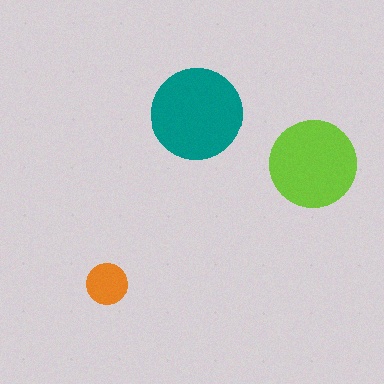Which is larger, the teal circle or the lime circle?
The teal one.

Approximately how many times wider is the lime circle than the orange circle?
About 2 times wider.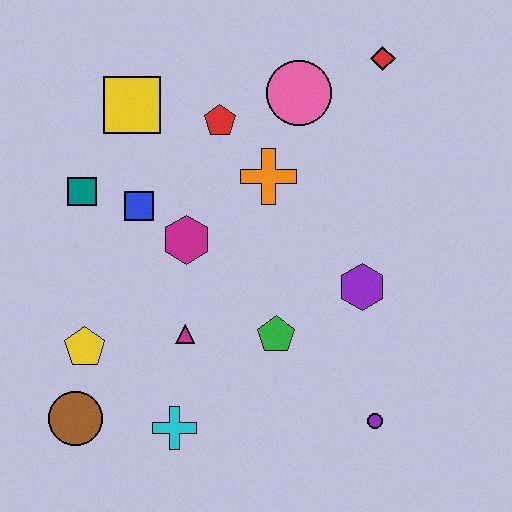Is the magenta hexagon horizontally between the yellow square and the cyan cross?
No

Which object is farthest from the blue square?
The purple circle is farthest from the blue square.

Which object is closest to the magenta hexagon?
The blue square is closest to the magenta hexagon.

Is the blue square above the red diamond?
No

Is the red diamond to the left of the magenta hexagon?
No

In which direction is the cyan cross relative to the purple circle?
The cyan cross is to the left of the purple circle.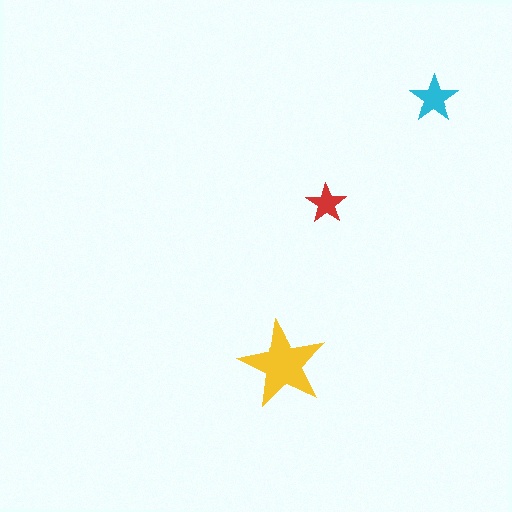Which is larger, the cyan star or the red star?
The cyan one.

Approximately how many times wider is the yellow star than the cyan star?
About 2 times wider.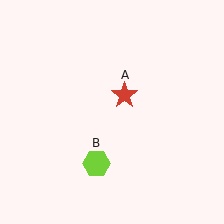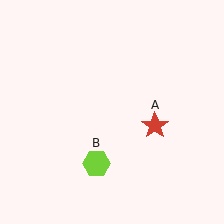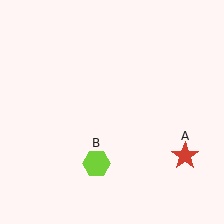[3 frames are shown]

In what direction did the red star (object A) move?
The red star (object A) moved down and to the right.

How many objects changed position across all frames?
1 object changed position: red star (object A).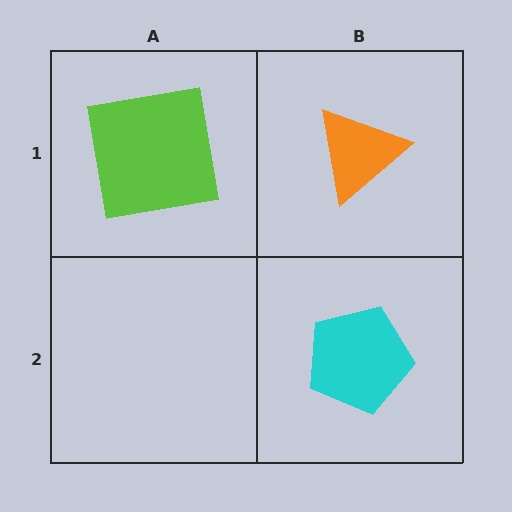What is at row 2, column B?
A cyan pentagon.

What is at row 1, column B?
An orange triangle.